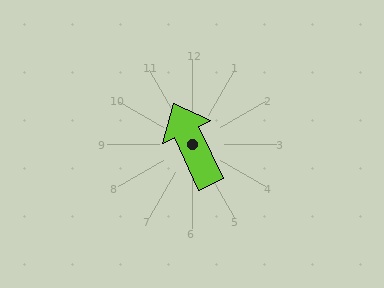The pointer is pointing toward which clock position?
Roughly 11 o'clock.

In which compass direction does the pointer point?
Northwest.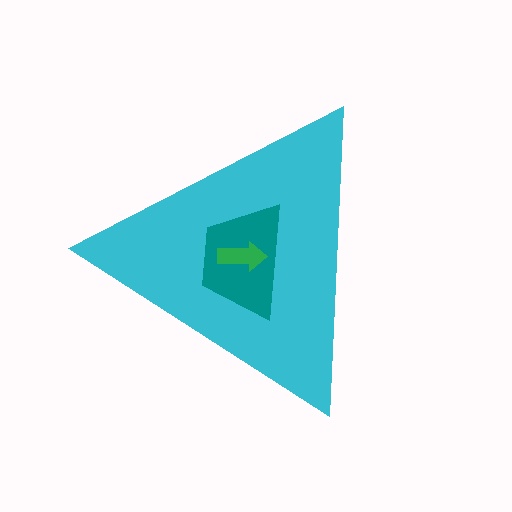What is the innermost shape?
The green arrow.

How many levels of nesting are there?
3.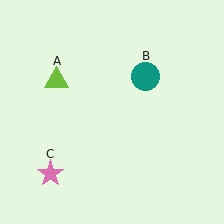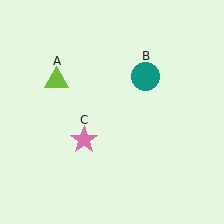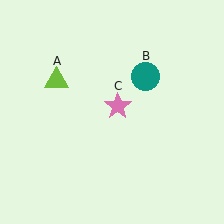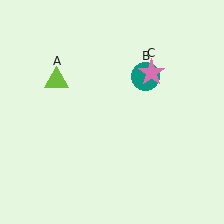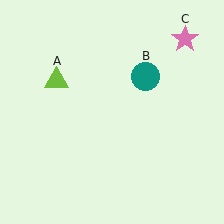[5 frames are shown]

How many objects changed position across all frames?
1 object changed position: pink star (object C).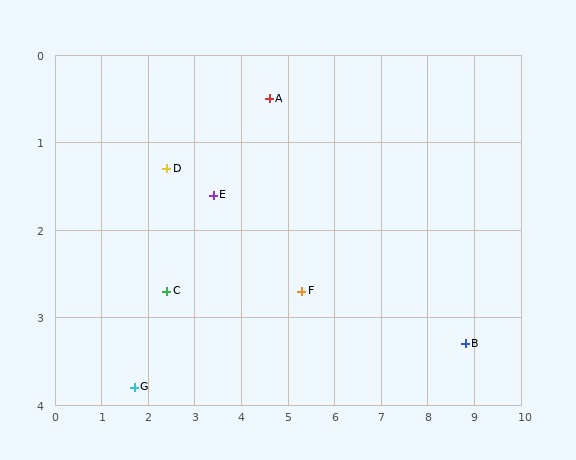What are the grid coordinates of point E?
Point E is at approximately (3.4, 1.6).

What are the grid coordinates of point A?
Point A is at approximately (4.6, 0.5).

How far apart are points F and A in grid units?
Points F and A are about 2.3 grid units apart.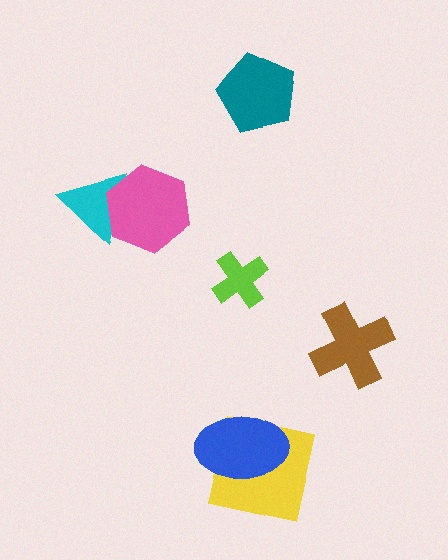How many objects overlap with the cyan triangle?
1 object overlaps with the cyan triangle.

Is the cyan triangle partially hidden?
Yes, it is partially covered by another shape.